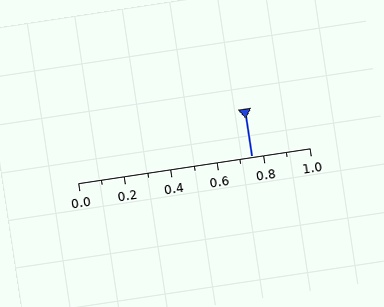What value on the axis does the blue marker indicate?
The marker indicates approximately 0.75.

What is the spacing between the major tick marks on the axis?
The major ticks are spaced 0.2 apart.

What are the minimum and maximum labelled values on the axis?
The axis runs from 0.0 to 1.0.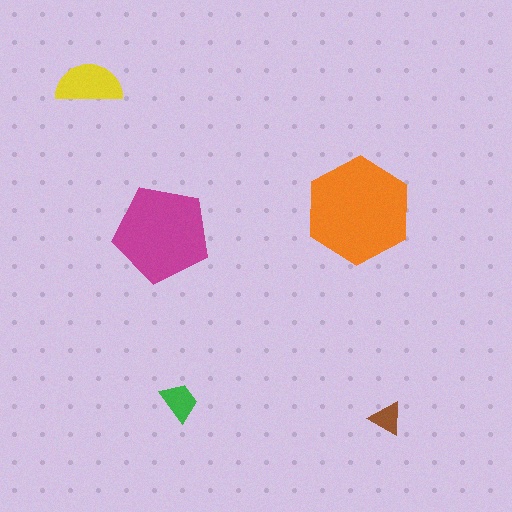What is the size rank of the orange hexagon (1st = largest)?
1st.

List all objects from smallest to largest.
The brown triangle, the green trapezoid, the yellow semicircle, the magenta pentagon, the orange hexagon.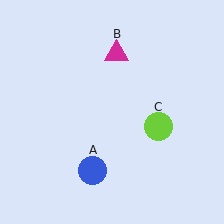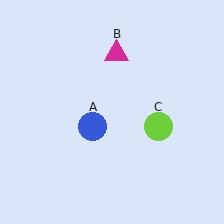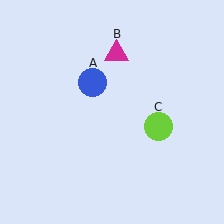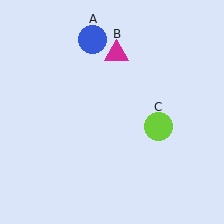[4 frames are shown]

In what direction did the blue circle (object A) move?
The blue circle (object A) moved up.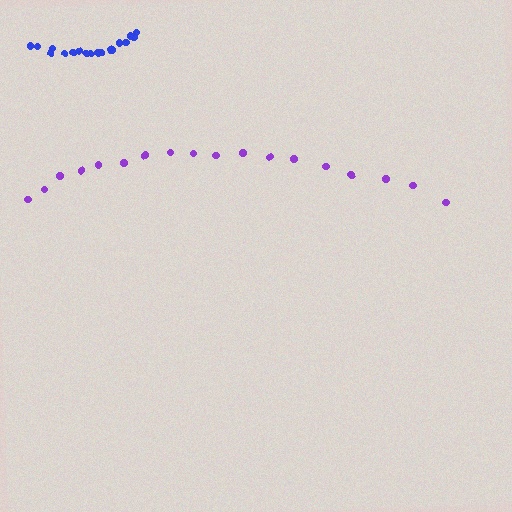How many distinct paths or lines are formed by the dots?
There are 2 distinct paths.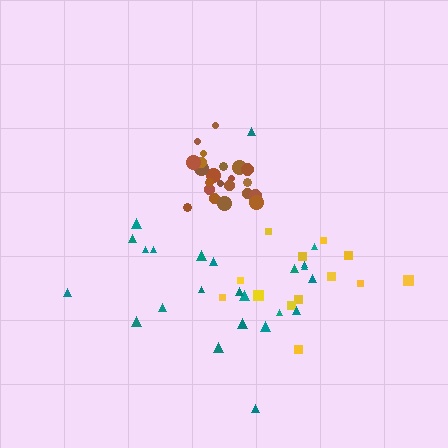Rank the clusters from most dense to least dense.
brown, teal, yellow.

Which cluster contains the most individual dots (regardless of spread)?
Brown (24).